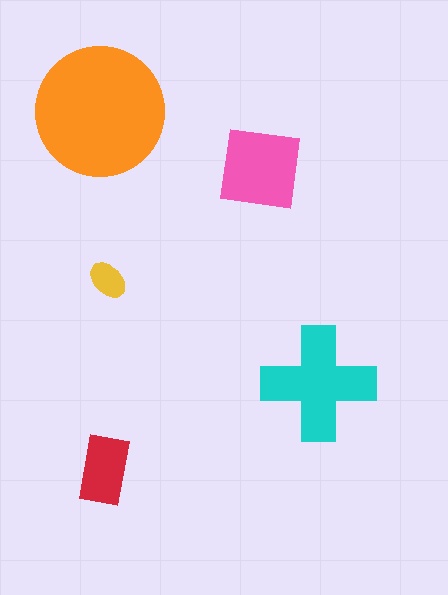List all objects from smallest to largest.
The yellow ellipse, the red rectangle, the pink square, the cyan cross, the orange circle.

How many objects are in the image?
There are 5 objects in the image.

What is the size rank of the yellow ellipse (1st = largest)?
5th.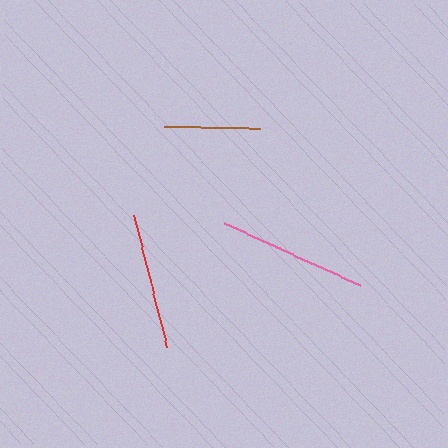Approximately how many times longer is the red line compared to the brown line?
The red line is approximately 1.4 times the length of the brown line.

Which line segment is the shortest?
The brown line is the shortest at approximately 95 pixels.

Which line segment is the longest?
The pink line is the longest at approximately 149 pixels.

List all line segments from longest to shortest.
From longest to shortest: pink, red, brown.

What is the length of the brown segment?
The brown segment is approximately 95 pixels long.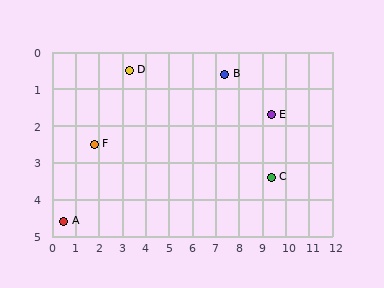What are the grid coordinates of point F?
Point F is at approximately (1.8, 2.5).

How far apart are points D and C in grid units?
Points D and C are about 6.8 grid units apart.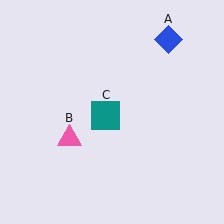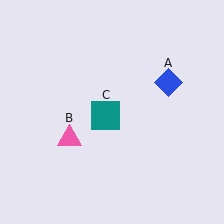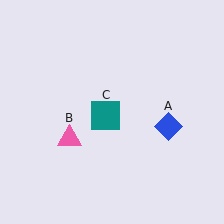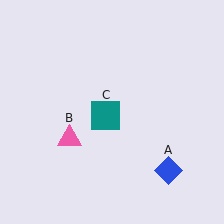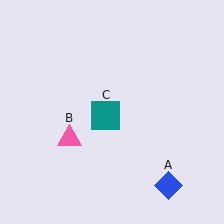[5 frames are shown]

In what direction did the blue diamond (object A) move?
The blue diamond (object A) moved down.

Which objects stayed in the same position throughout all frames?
Pink triangle (object B) and teal square (object C) remained stationary.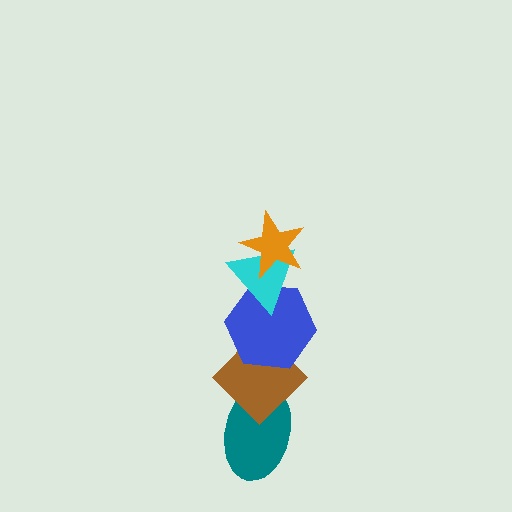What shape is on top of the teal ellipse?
The brown diamond is on top of the teal ellipse.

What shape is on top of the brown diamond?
The blue hexagon is on top of the brown diamond.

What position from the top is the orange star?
The orange star is 1st from the top.